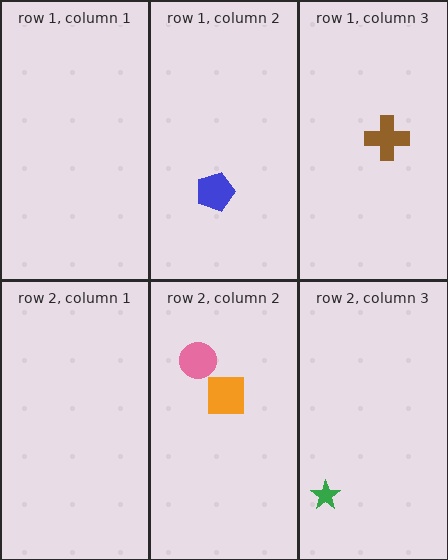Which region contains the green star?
The row 2, column 3 region.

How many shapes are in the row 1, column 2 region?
1.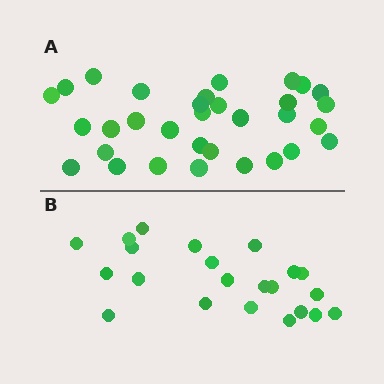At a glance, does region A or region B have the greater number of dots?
Region A (the top region) has more dots.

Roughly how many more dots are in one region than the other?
Region A has roughly 10 or so more dots than region B.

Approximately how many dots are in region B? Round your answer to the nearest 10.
About 20 dots. (The exact count is 22, which rounds to 20.)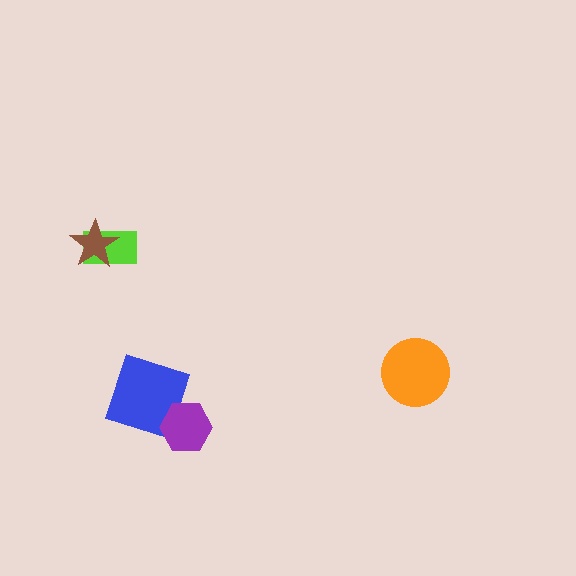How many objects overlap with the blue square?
1 object overlaps with the blue square.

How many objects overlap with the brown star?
1 object overlaps with the brown star.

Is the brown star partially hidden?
No, no other shape covers it.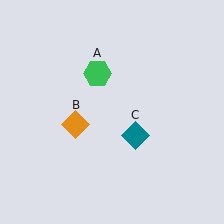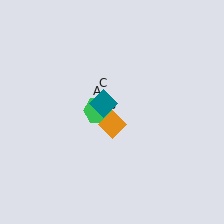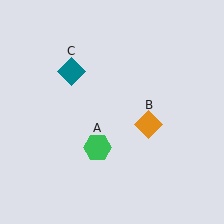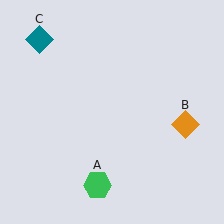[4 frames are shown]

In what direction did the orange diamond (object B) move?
The orange diamond (object B) moved right.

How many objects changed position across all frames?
3 objects changed position: green hexagon (object A), orange diamond (object B), teal diamond (object C).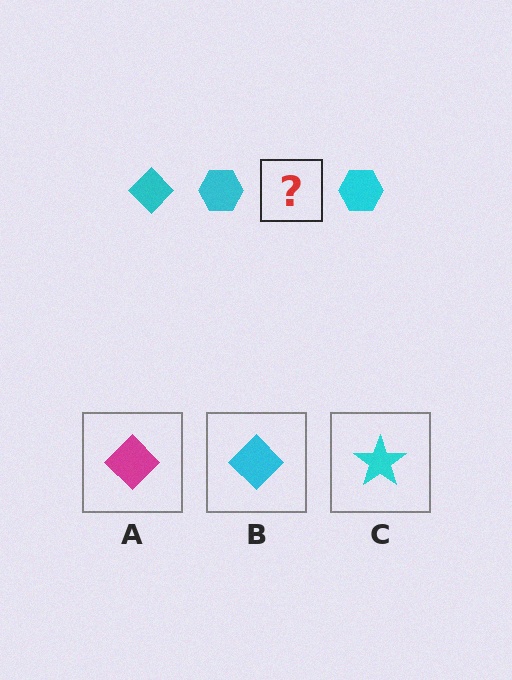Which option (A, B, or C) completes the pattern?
B.